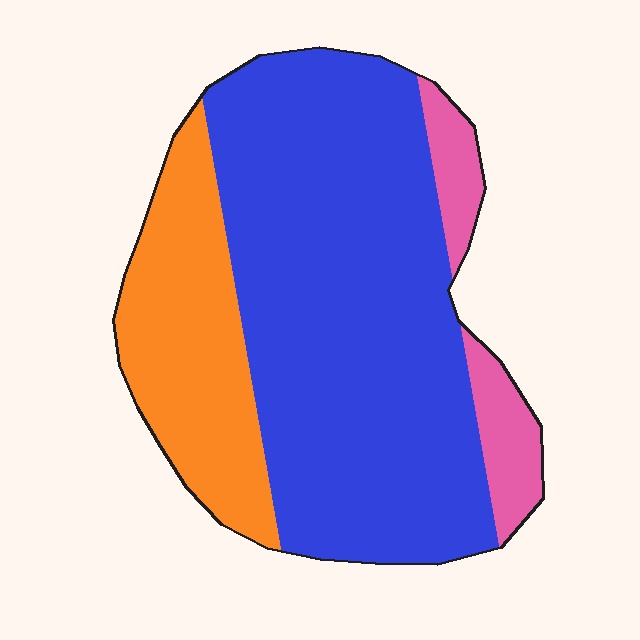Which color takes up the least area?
Pink, at roughly 10%.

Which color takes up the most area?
Blue, at roughly 65%.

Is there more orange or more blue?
Blue.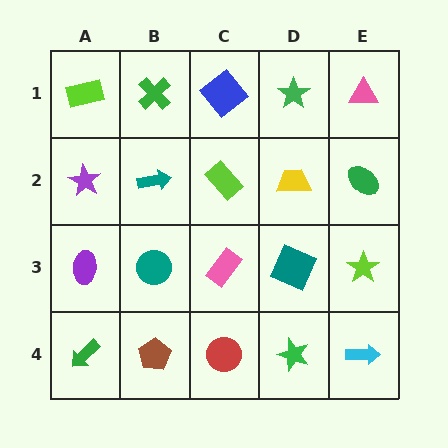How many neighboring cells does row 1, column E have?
2.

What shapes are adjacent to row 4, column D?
A teal square (row 3, column D), a red circle (row 4, column C), a cyan arrow (row 4, column E).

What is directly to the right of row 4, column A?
A brown pentagon.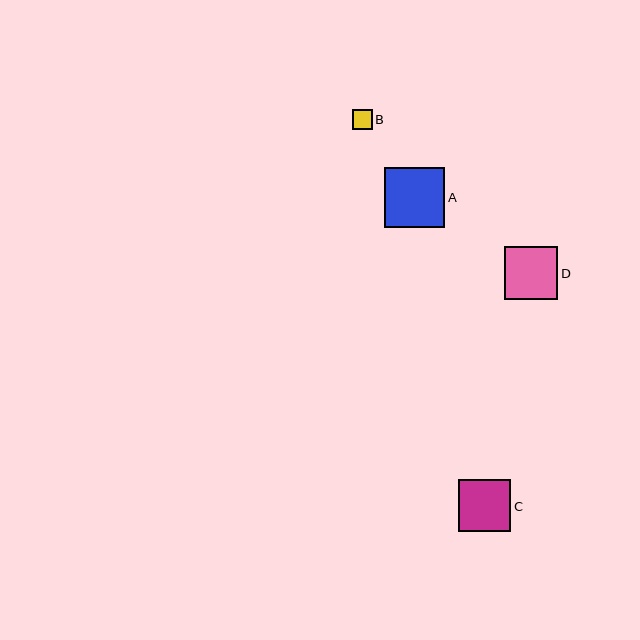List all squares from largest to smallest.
From largest to smallest: A, D, C, B.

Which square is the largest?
Square A is the largest with a size of approximately 61 pixels.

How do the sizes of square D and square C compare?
Square D and square C are approximately the same size.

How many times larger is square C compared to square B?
Square C is approximately 2.6 times the size of square B.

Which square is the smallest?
Square B is the smallest with a size of approximately 20 pixels.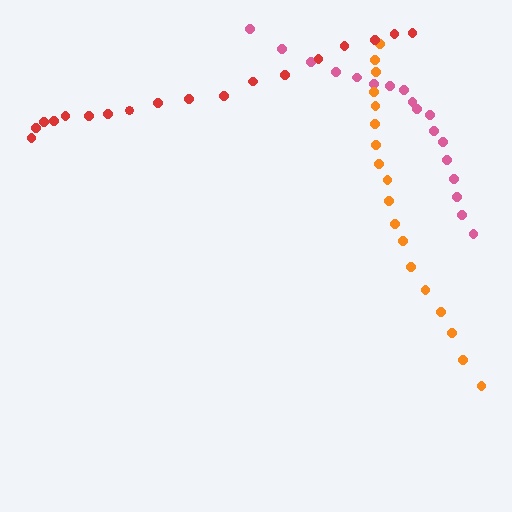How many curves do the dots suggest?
There are 3 distinct paths.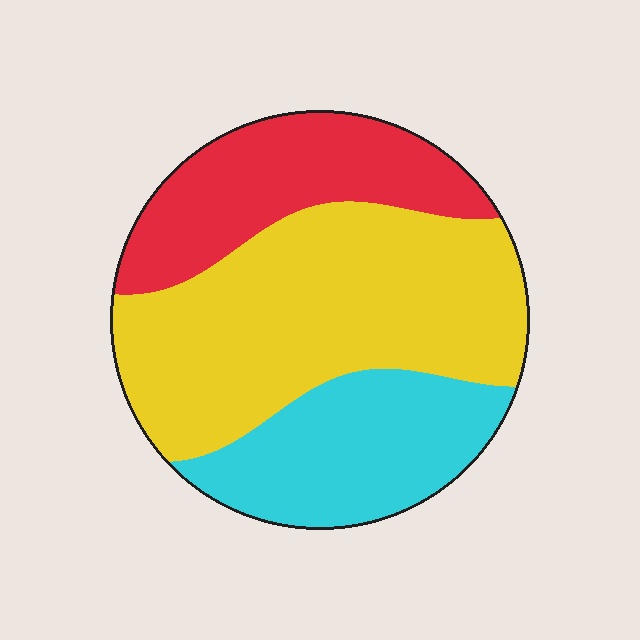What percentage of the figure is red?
Red takes up between a sixth and a third of the figure.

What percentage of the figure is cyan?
Cyan covers 25% of the figure.